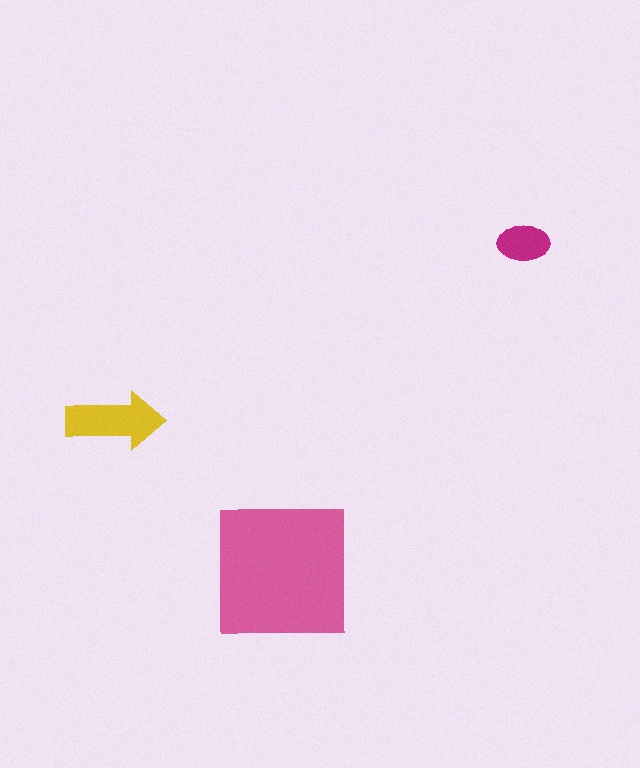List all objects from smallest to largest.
The magenta ellipse, the yellow arrow, the pink square.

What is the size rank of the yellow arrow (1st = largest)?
2nd.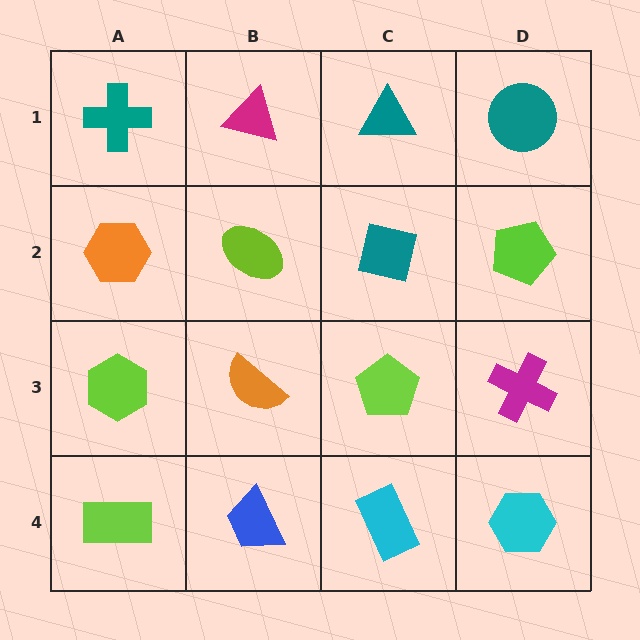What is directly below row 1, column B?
A lime ellipse.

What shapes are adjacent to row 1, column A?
An orange hexagon (row 2, column A), a magenta triangle (row 1, column B).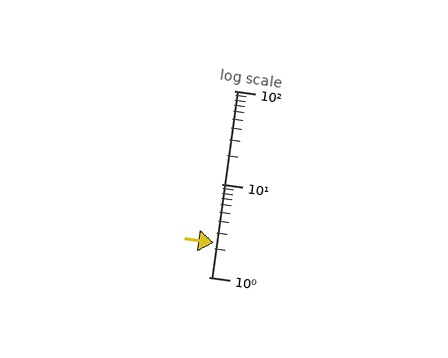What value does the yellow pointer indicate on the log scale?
The pointer indicates approximately 2.3.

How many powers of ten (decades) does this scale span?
The scale spans 2 decades, from 1 to 100.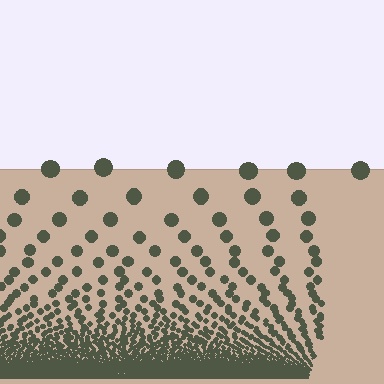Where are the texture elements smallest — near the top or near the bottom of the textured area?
Near the bottom.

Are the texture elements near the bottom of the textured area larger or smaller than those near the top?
Smaller. The gradient is inverted — elements near the bottom are smaller and denser.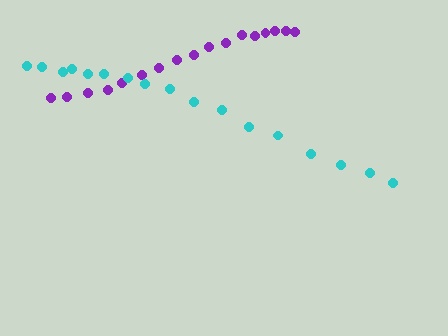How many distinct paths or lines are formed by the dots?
There are 2 distinct paths.